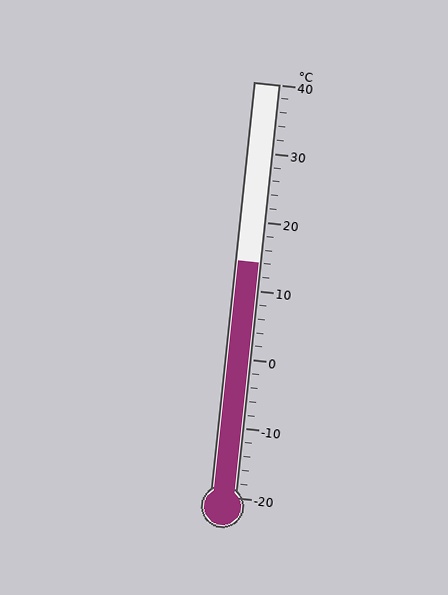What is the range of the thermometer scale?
The thermometer scale ranges from -20°C to 40°C.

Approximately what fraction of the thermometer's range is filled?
The thermometer is filled to approximately 55% of its range.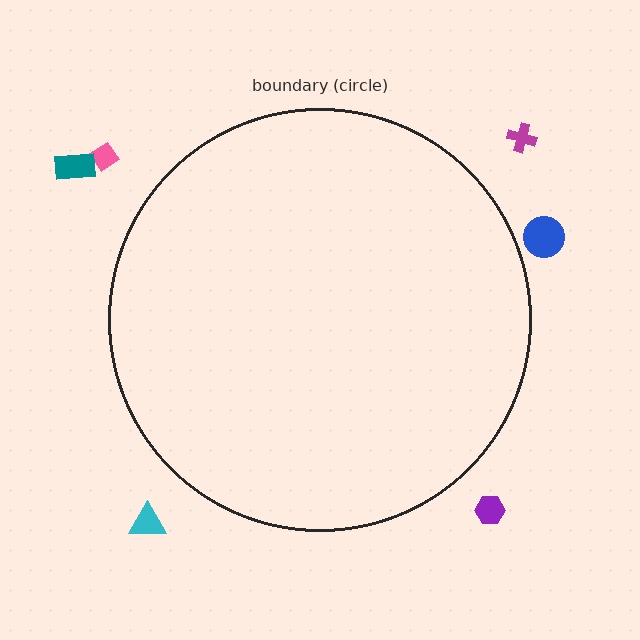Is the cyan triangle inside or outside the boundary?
Outside.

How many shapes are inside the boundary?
0 inside, 6 outside.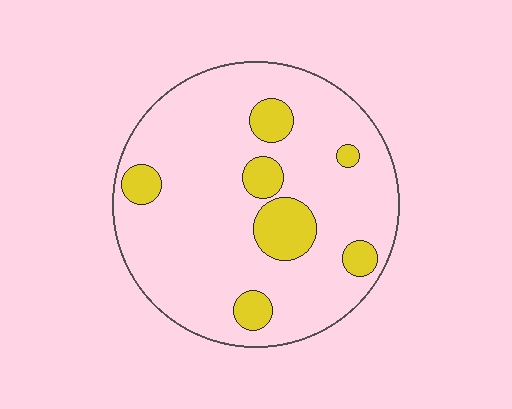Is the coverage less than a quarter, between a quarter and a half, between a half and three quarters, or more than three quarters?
Less than a quarter.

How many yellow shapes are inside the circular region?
7.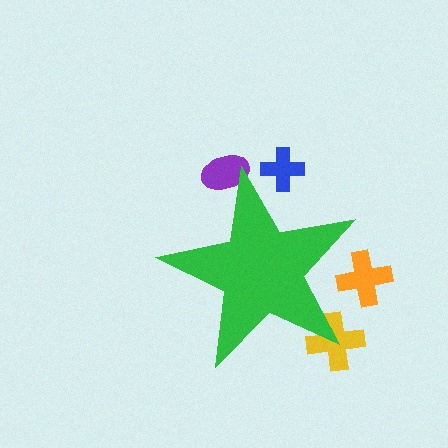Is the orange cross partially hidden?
Yes, the orange cross is partially hidden behind the green star.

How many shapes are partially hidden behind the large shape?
4 shapes are partially hidden.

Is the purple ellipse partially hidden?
Yes, the purple ellipse is partially hidden behind the green star.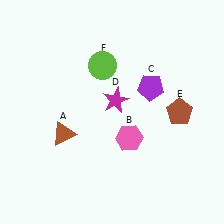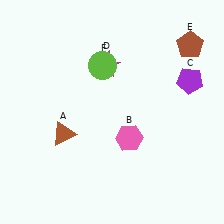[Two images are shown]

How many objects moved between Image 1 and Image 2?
3 objects moved between the two images.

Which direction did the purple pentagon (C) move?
The purple pentagon (C) moved right.